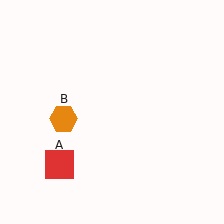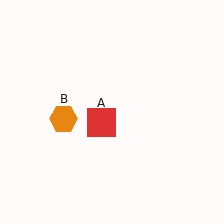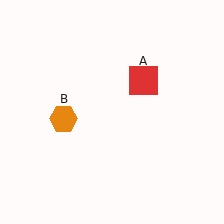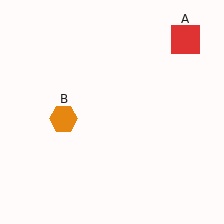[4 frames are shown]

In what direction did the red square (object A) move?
The red square (object A) moved up and to the right.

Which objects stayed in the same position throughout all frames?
Orange hexagon (object B) remained stationary.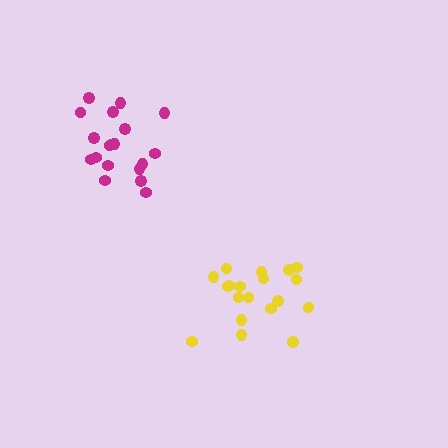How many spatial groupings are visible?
There are 2 spatial groupings.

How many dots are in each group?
Group 1: 19 dots, Group 2: 19 dots (38 total).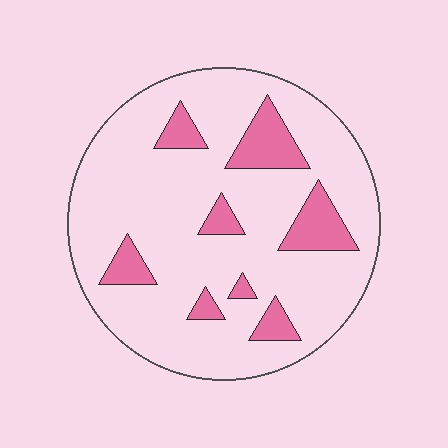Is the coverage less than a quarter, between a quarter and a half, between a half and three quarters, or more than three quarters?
Less than a quarter.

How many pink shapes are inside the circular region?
8.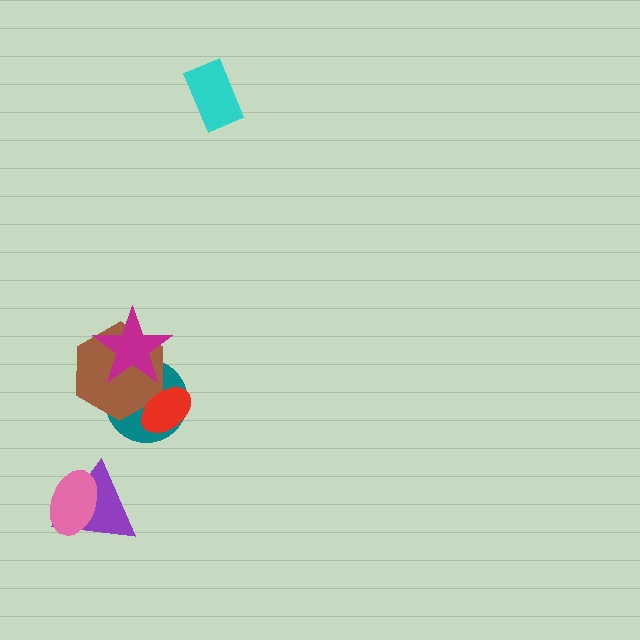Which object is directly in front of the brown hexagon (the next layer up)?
The red ellipse is directly in front of the brown hexagon.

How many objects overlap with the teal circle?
3 objects overlap with the teal circle.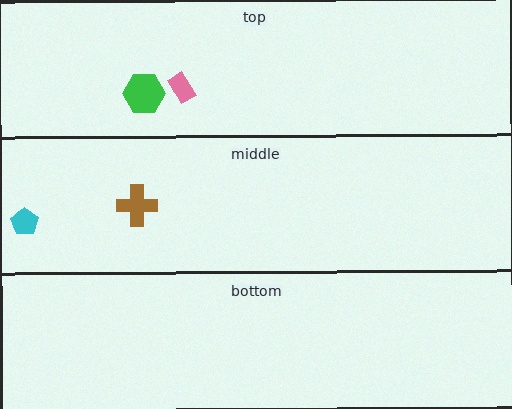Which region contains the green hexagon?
The top region.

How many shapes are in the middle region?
2.